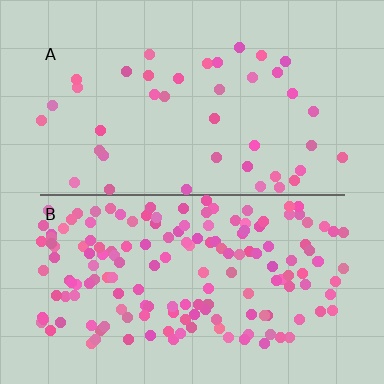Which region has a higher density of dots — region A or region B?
B (the bottom).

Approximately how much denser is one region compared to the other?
Approximately 4.1× — region B over region A.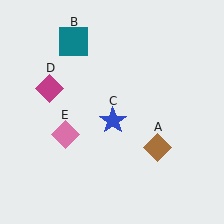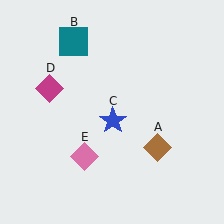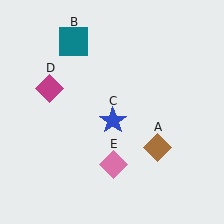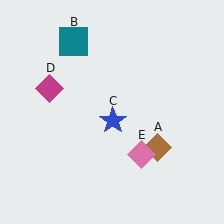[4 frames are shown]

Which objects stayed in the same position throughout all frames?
Brown diamond (object A) and teal square (object B) and blue star (object C) and magenta diamond (object D) remained stationary.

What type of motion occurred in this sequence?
The pink diamond (object E) rotated counterclockwise around the center of the scene.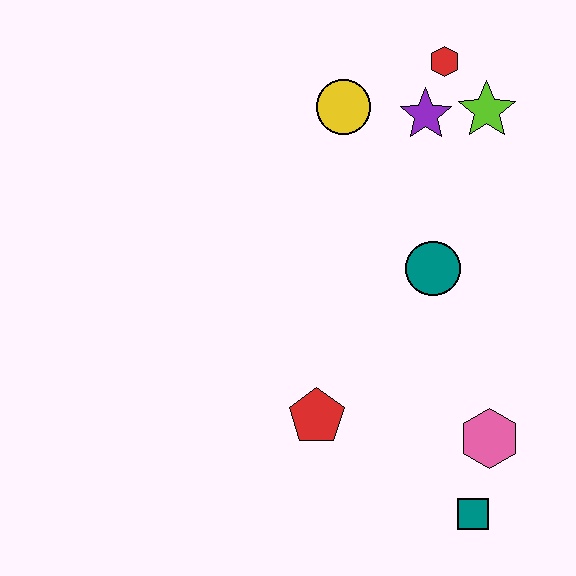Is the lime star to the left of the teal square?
No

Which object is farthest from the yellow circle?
The teal square is farthest from the yellow circle.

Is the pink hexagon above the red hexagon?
No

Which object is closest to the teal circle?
The purple star is closest to the teal circle.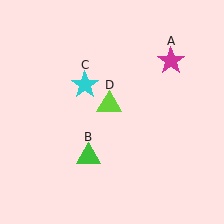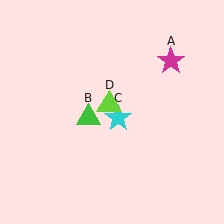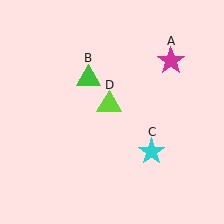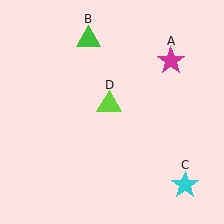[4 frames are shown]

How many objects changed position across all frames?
2 objects changed position: green triangle (object B), cyan star (object C).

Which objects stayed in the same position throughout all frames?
Magenta star (object A) and lime triangle (object D) remained stationary.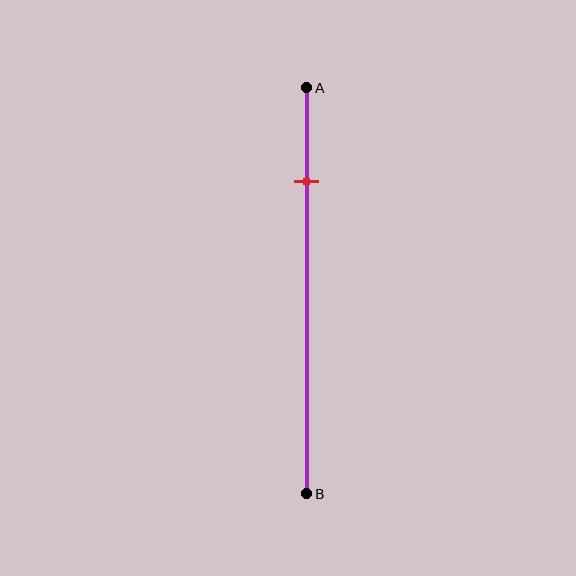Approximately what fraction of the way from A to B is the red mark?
The red mark is approximately 25% of the way from A to B.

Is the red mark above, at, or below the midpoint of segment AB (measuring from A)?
The red mark is above the midpoint of segment AB.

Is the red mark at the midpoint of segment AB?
No, the mark is at about 25% from A, not at the 50% midpoint.